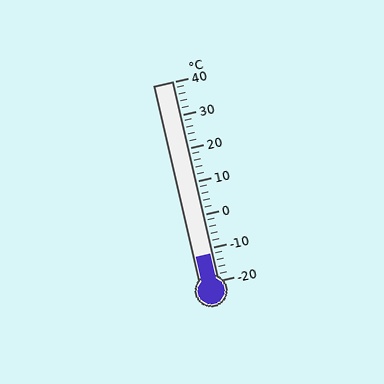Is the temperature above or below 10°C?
The temperature is below 10°C.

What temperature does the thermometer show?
The thermometer shows approximately -12°C.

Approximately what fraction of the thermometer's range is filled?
The thermometer is filled to approximately 15% of its range.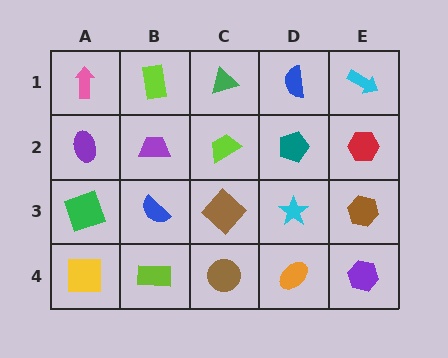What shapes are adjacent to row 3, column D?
A teal pentagon (row 2, column D), an orange ellipse (row 4, column D), a brown diamond (row 3, column C), a brown hexagon (row 3, column E).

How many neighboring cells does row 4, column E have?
2.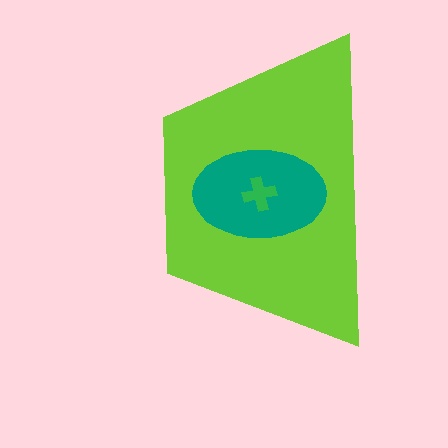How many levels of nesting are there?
3.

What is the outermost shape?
The lime trapezoid.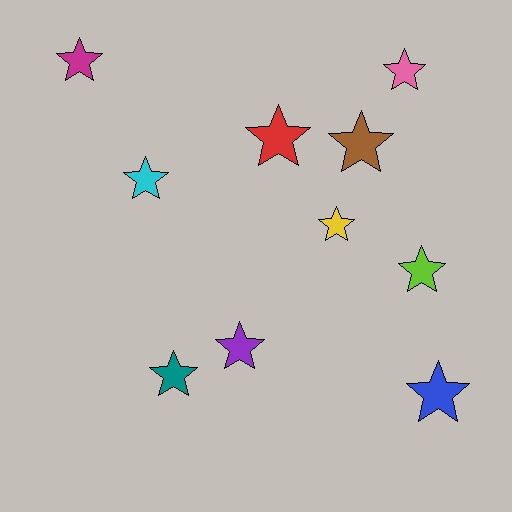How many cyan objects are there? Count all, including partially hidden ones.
There is 1 cyan object.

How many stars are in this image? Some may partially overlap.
There are 10 stars.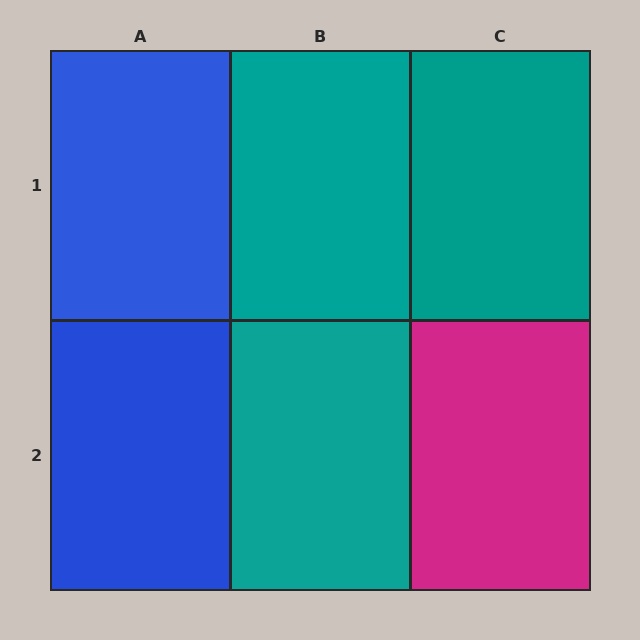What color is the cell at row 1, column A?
Blue.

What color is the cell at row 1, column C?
Teal.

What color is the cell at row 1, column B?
Teal.